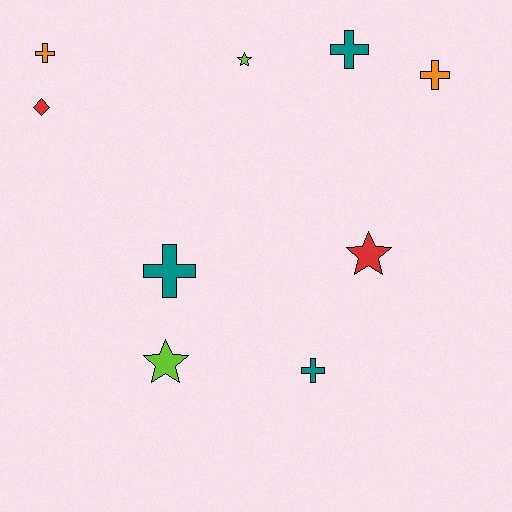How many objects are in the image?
There are 9 objects.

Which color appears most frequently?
Teal, with 3 objects.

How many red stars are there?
There is 1 red star.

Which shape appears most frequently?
Cross, with 5 objects.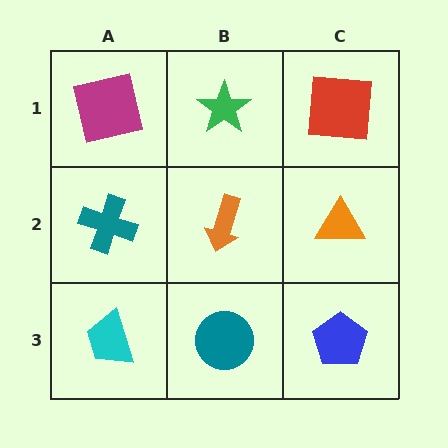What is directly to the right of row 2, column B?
An orange triangle.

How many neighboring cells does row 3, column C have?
2.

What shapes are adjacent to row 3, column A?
A teal cross (row 2, column A), a teal circle (row 3, column B).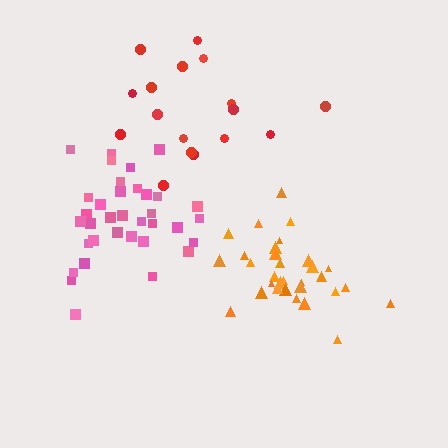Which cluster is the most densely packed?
Orange.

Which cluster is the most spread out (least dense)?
Red.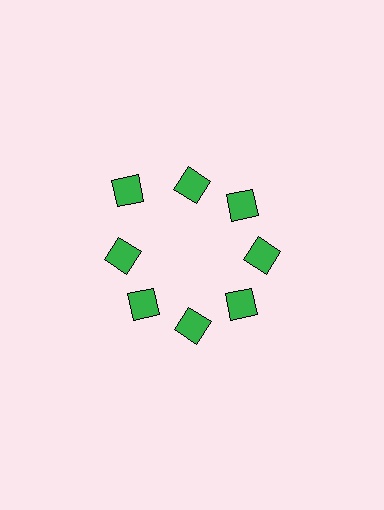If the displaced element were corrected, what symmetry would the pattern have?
It would have 8-fold rotational symmetry — the pattern would map onto itself every 45 degrees.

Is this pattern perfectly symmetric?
No. The 8 green diamonds are arranged in a ring, but one element near the 10 o'clock position is pushed outward from the center, breaking the 8-fold rotational symmetry.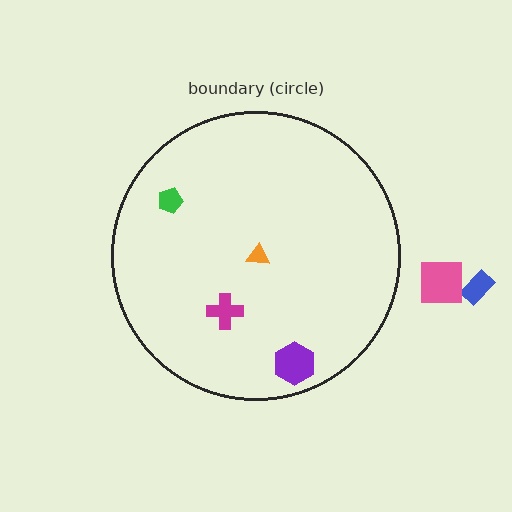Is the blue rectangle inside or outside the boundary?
Outside.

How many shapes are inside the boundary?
4 inside, 2 outside.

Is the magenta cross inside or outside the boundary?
Inside.